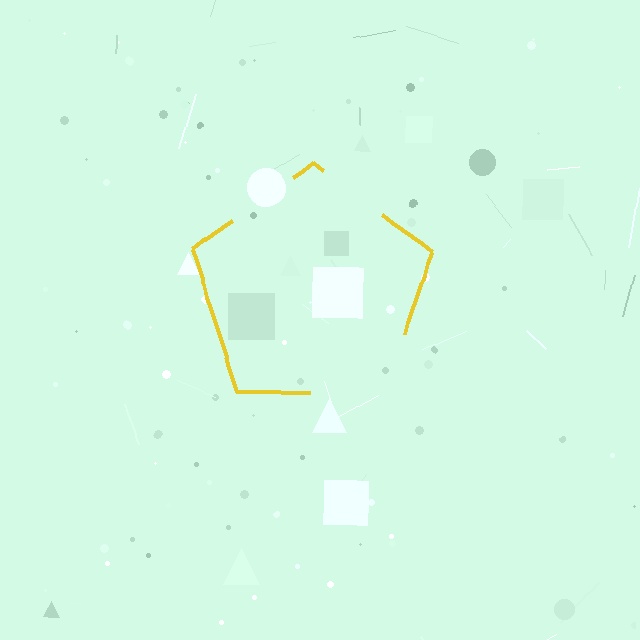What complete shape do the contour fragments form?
The contour fragments form a pentagon.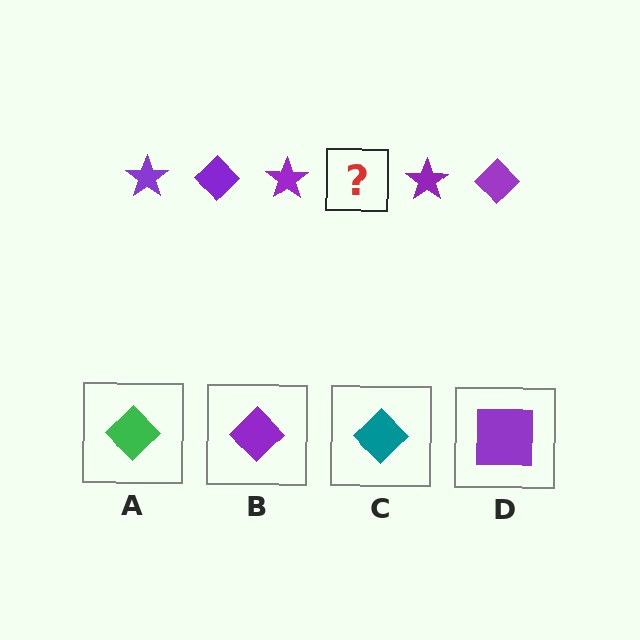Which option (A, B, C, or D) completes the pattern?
B.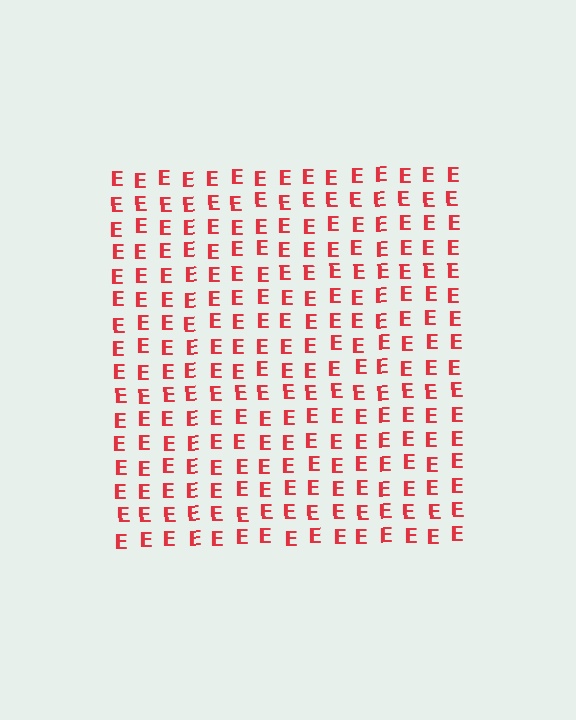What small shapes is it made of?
It is made of small letter E's.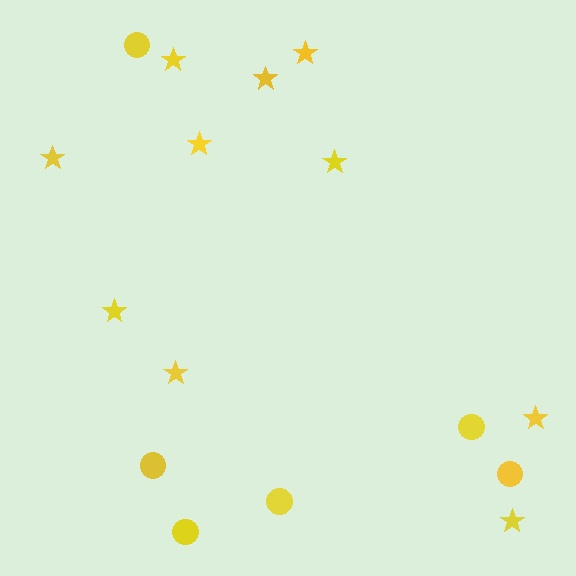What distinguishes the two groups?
There are 2 groups: one group of stars (10) and one group of circles (6).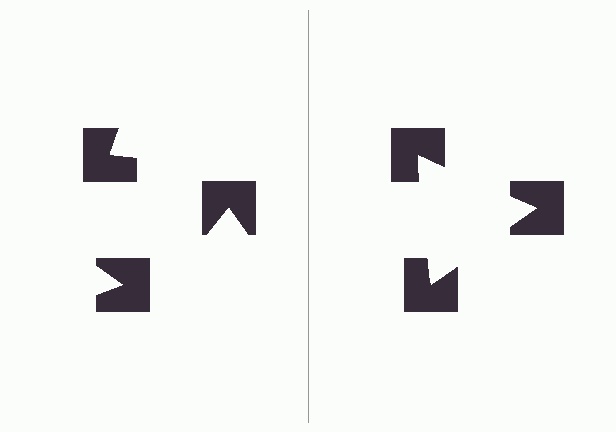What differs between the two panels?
The notched squares are positioned identically on both sides; only the wedge orientations differ. On the right they align to a triangle; on the left they are misaligned.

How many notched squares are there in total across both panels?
6 — 3 on each side.